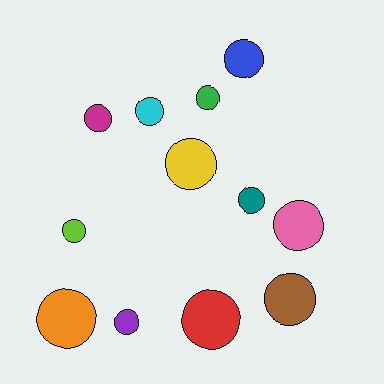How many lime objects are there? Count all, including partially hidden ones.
There is 1 lime object.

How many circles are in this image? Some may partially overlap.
There are 12 circles.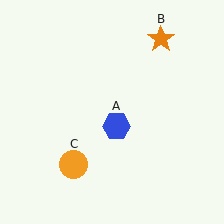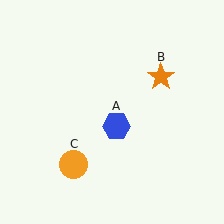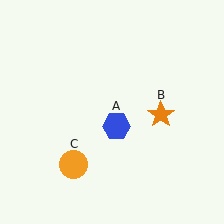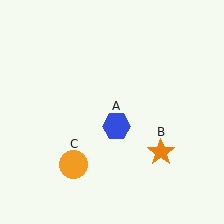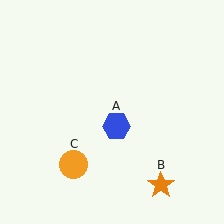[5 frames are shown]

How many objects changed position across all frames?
1 object changed position: orange star (object B).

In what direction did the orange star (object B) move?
The orange star (object B) moved down.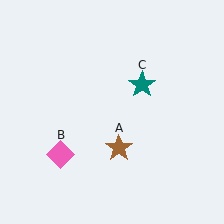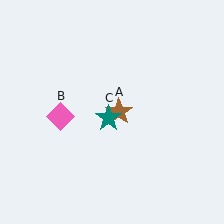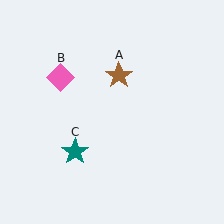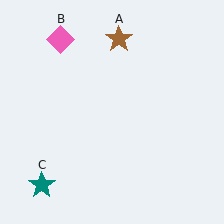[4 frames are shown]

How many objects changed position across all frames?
3 objects changed position: brown star (object A), pink diamond (object B), teal star (object C).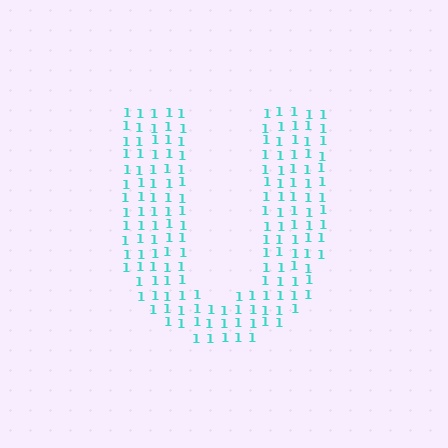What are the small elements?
The small elements are digit 1's.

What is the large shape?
The large shape is the letter U.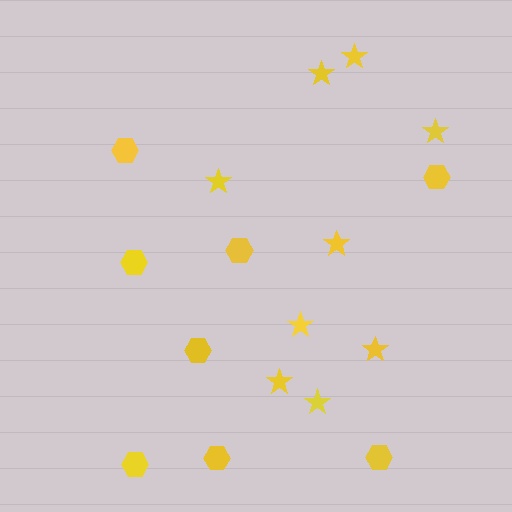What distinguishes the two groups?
There are 2 groups: one group of hexagons (8) and one group of stars (9).